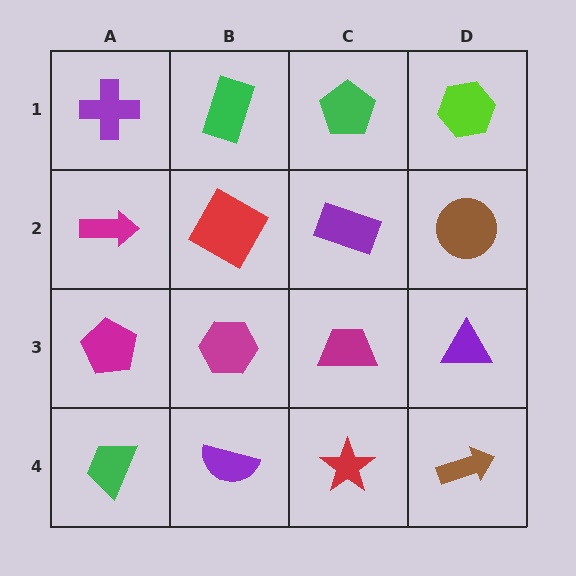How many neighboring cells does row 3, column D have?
3.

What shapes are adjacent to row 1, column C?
A purple rectangle (row 2, column C), a green rectangle (row 1, column B), a lime hexagon (row 1, column D).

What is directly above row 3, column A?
A magenta arrow.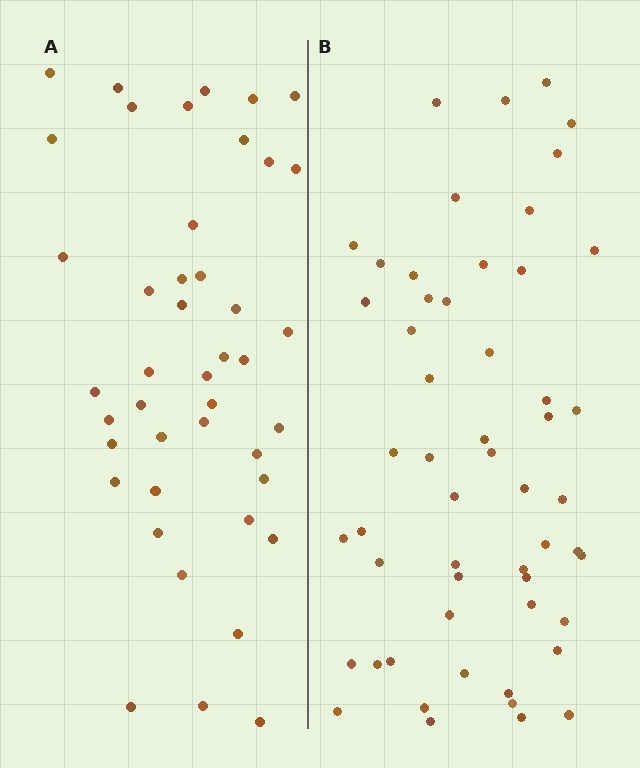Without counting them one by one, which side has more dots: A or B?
Region B (the right region) has more dots.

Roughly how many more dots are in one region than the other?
Region B has roughly 12 or so more dots than region A.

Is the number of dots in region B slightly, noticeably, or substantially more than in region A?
Region B has noticeably more, but not dramatically so. The ratio is roughly 1.3 to 1.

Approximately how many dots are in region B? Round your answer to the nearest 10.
About 50 dots. (The exact count is 54, which rounds to 50.)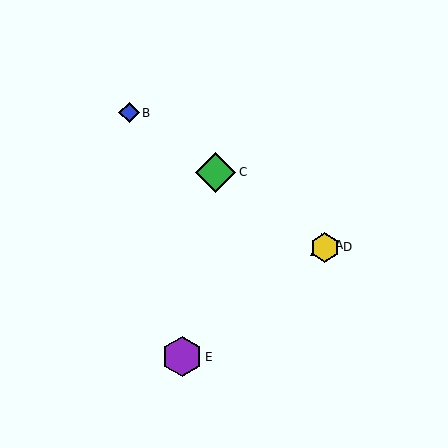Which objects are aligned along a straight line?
Objects A, B, C, D are aligned along a straight line.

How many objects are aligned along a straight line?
4 objects (A, B, C, D) are aligned along a straight line.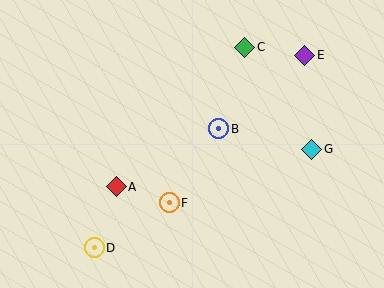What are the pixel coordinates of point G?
Point G is at (312, 149).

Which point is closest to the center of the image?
Point B at (219, 129) is closest to the center.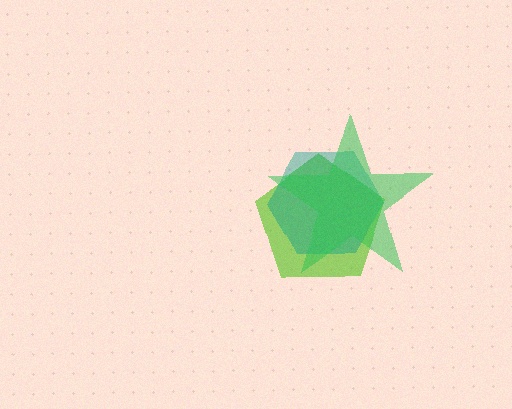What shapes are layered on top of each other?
The layered shapes are: a lime pentagon, a teal hexagon, a green star.